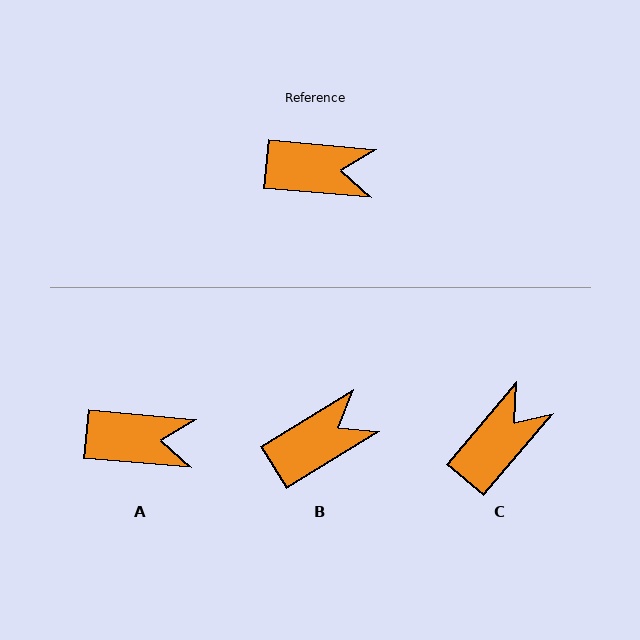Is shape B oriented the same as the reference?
No, it is off by about 37 degrees.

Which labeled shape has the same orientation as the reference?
A.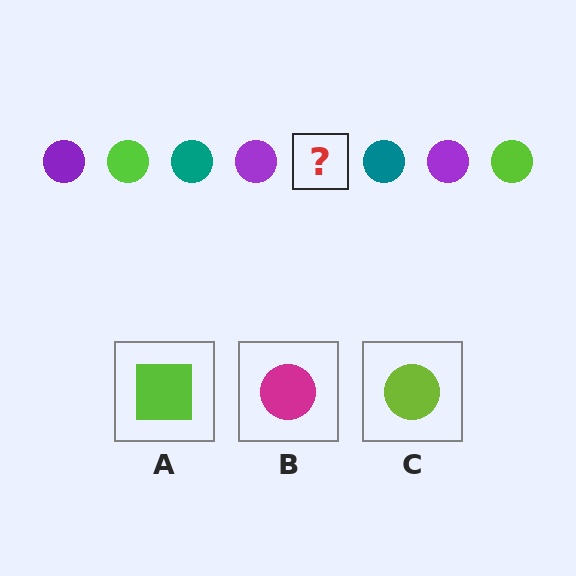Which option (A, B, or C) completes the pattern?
C.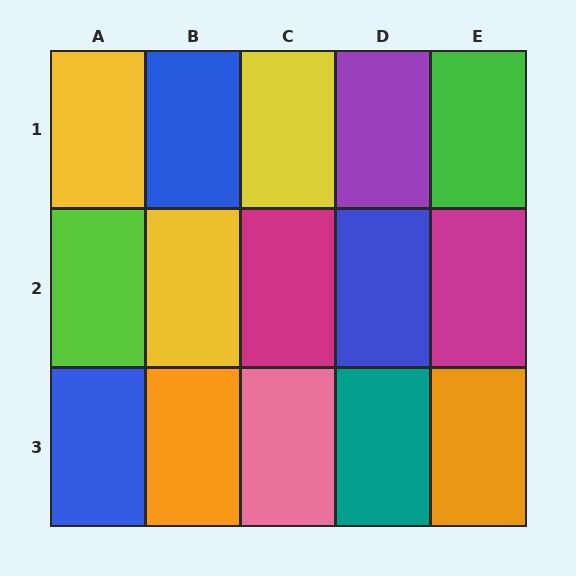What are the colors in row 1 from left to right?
Yellow, blue, yellow, purple, green.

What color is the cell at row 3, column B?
Orange.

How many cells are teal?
1 cell is teal.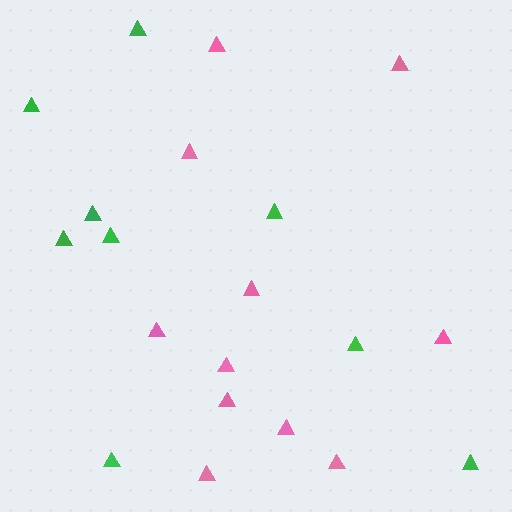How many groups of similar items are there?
There are 2 groups: one group of pink triangles (11) and one group of green triangles (9).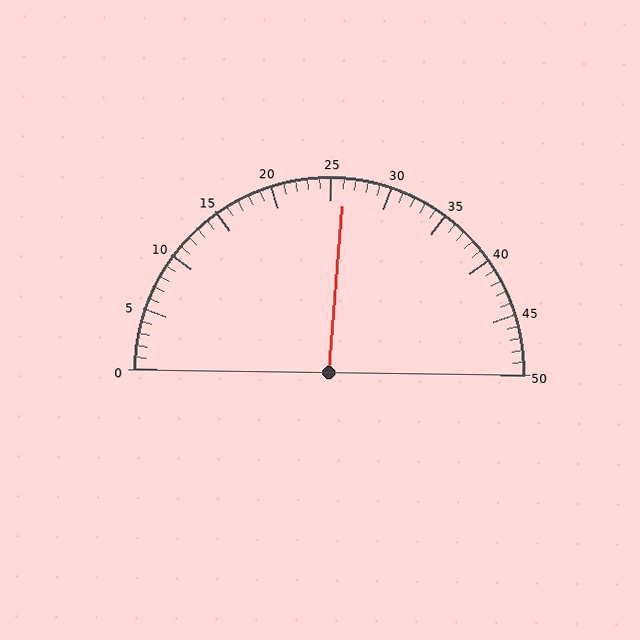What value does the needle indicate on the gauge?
The needle indicates approximately 26.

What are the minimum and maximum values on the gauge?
The gauge ranges from 0 to 50.